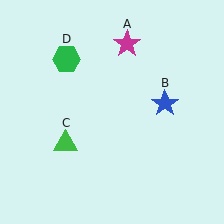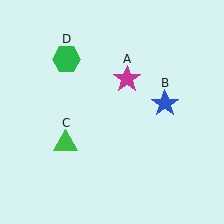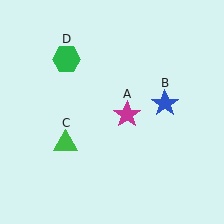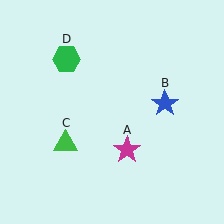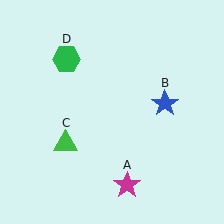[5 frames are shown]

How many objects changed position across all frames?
1 object changed position: magenta star (object A).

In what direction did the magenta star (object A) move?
The magenta star (object A) moved down.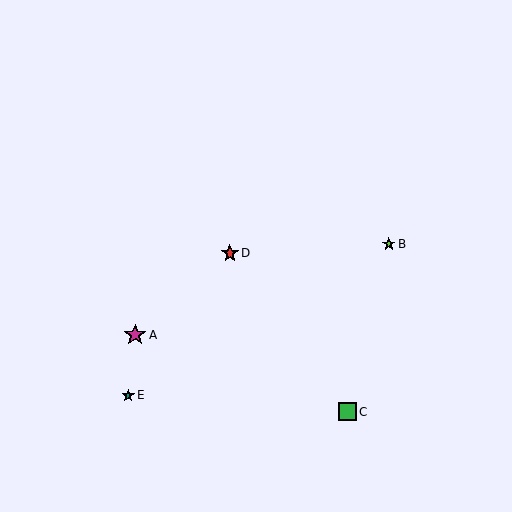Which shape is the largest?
The magenta star (labeled A) is the largest.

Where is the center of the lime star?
The center of the lime star is at (389, 244).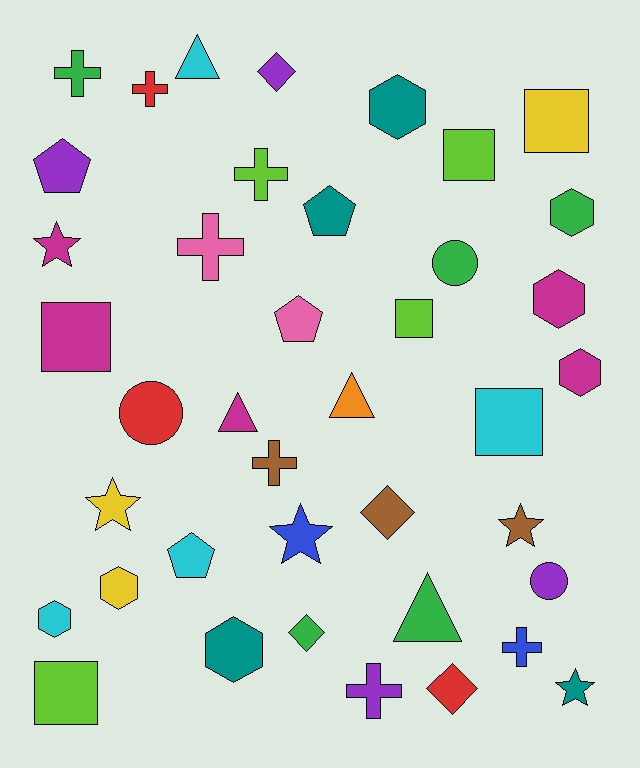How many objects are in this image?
There are 40 objects.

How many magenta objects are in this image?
There are 5 magenta objects.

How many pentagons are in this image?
There are 4 pentagons.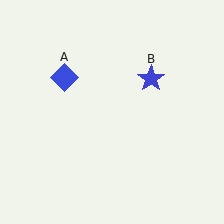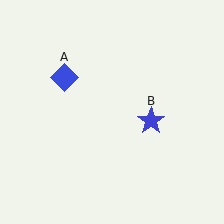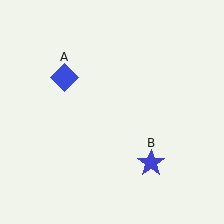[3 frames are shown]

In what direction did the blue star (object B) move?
The blue star (object B) moved down.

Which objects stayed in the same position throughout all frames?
Blue diamond (object A) remained stationary.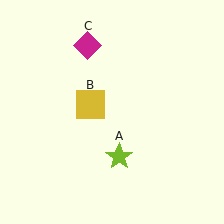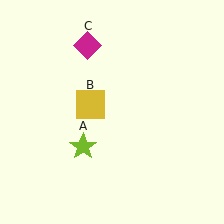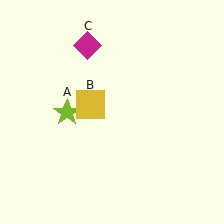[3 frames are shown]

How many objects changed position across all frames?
1 object changed position: lime star (object A).